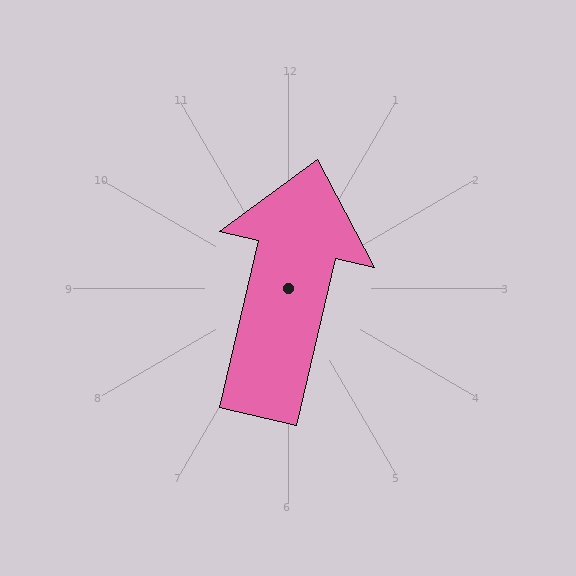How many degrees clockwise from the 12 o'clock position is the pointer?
Approximately 13 degrees.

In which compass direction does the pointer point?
North.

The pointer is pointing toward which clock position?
Roughly 12 o'clock.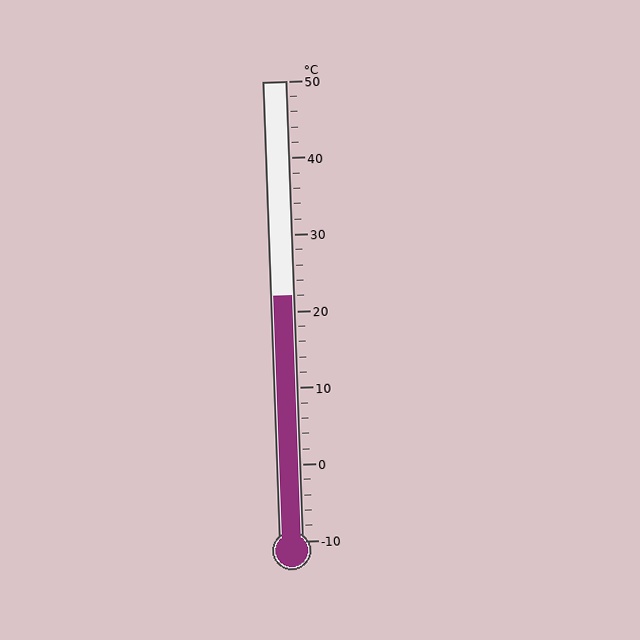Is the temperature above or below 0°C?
The temperature is above 0°C.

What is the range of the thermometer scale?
The thermometer scale ranges from -10°C to 50°C.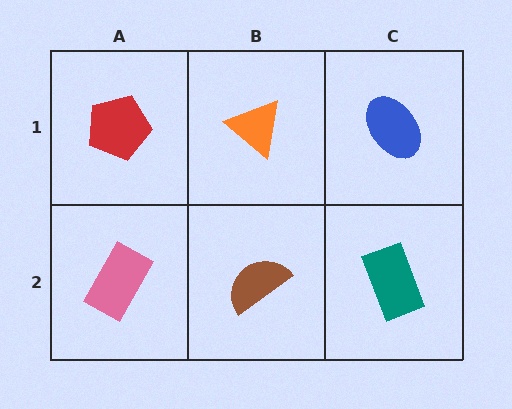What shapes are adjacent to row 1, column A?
A pink rectangle (row 2, column A), an orange triangle (row 1, column B).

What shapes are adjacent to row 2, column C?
A blue ellipse (row 1, column C), a brown semicircle (row 2, column B).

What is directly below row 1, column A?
A pink rectangle.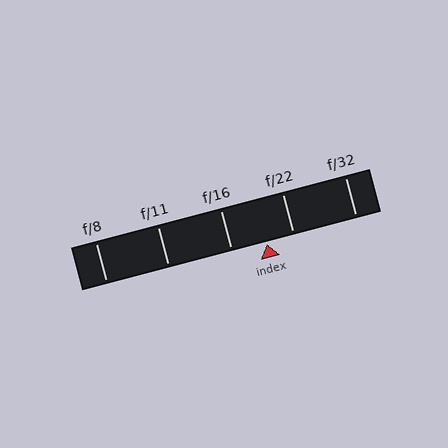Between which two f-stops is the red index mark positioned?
The index mark is between f/16 and f/22.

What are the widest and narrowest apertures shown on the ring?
The widest aperture shown is f/8 and the narrowest is f/32.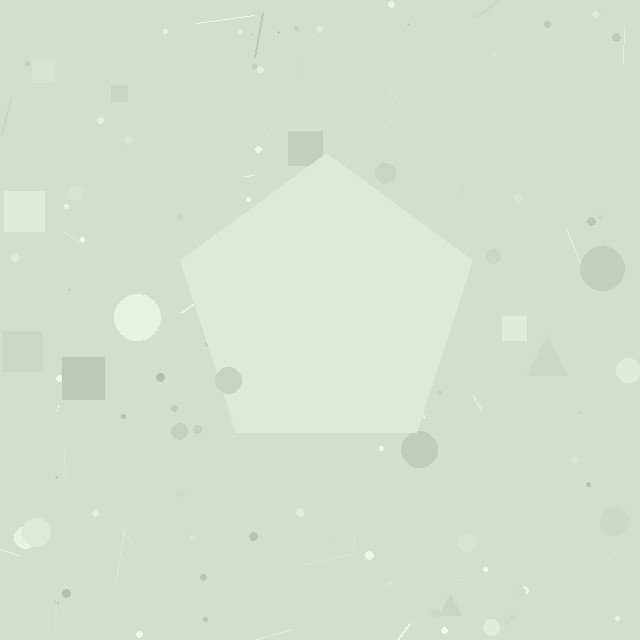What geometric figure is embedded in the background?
A pentagon is embedded in the background.